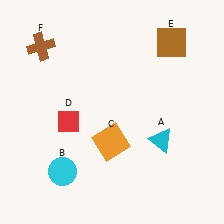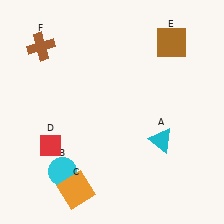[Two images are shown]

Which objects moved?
The objects that moved are: the orange square (C), the red diamond (D).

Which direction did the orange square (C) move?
The orange square (C) moved down.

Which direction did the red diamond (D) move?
The red diamond (D) moved down.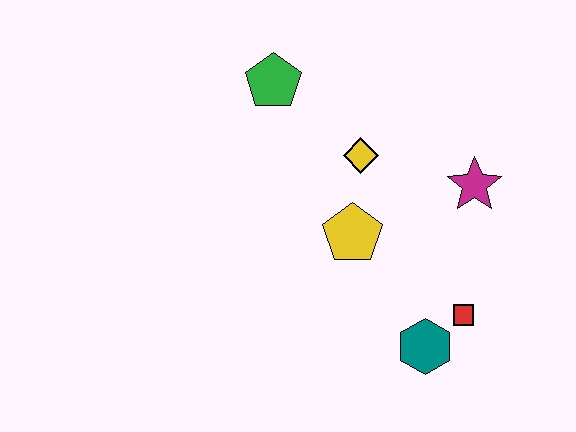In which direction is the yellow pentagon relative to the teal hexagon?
The yellow pentagon is above the teal hexagon.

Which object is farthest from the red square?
The green pentagon is farthest from the red square.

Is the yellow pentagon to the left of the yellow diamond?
Yes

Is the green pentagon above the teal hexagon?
Yes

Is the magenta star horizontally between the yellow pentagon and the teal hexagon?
No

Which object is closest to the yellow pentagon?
The yellow diamond is closest to the yellow pentagon.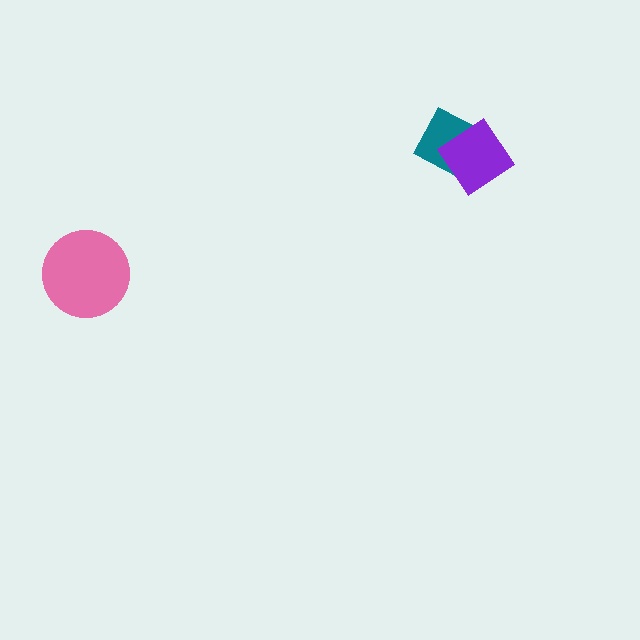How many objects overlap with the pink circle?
0 objects overlap with the pink circle.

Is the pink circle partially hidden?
No, no other shape covers it.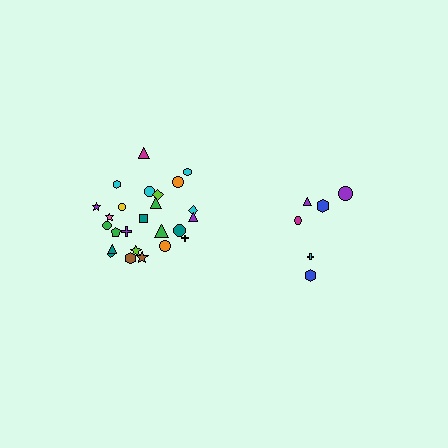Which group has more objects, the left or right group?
The left group.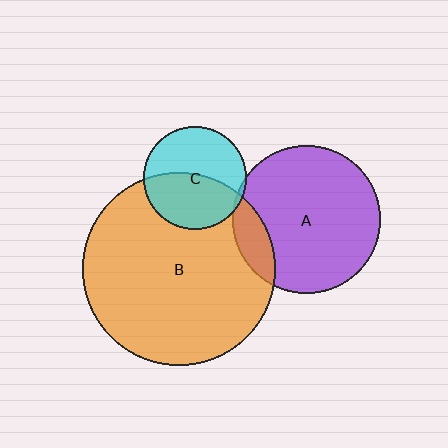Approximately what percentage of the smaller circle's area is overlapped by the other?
Approximately 5%.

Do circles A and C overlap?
Yes.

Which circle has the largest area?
Circle B (orange).